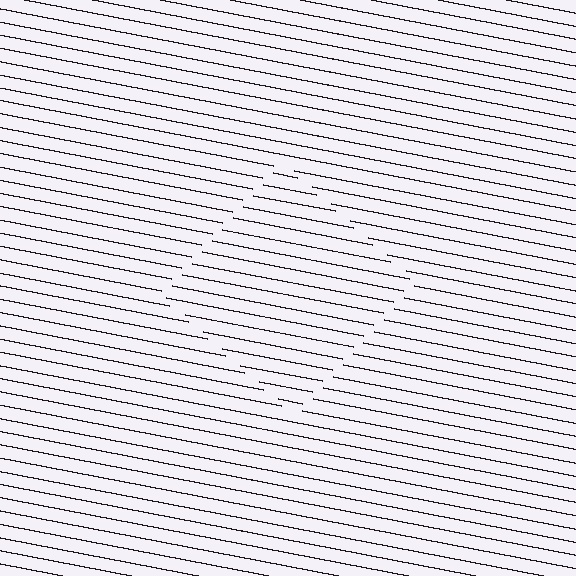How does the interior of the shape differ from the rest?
The interior of the shape contains the same grating, shifted by half a period — the contour is defined by the phase discontinuity where line-ends from the inner and outer gratings abut.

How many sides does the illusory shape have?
4 sides — the line-ends trace a square.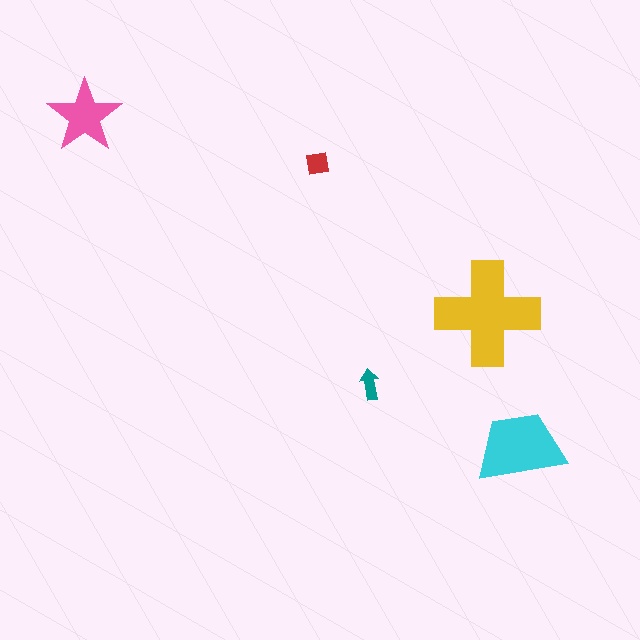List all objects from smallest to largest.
The teal arrow, the red square, the pink star, the cyan trapezoid, the yellow cross.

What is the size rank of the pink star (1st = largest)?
3rd.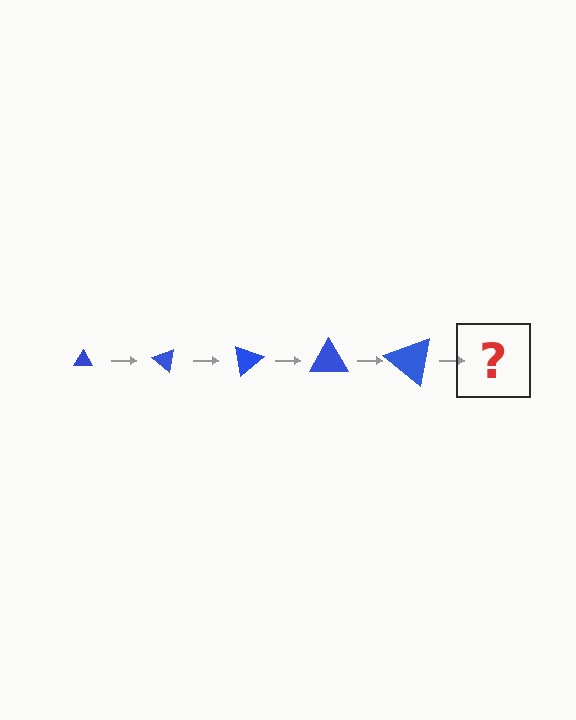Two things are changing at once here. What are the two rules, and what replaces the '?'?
The two rules are that the triangle grows larger each step and it rotates 40 degrees each step. The '?' should be a triangle, larger than the previous one and rotated 200 degrees from the start.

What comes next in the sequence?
The next element should be a triangle, larger than the previous one and rotated 200 degrees from the start.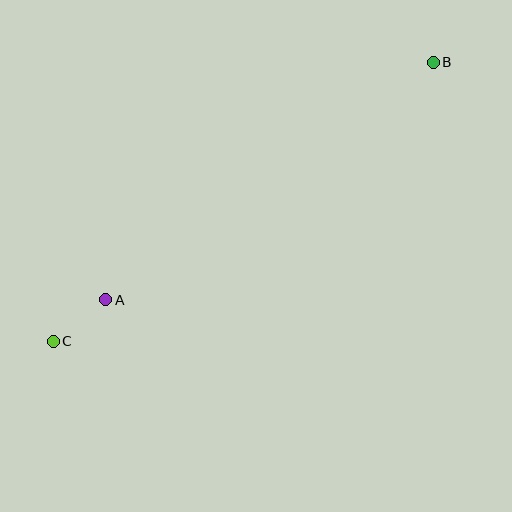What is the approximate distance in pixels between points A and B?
The distance between A and B is approximately 405 pixels.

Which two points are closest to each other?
Points A and C are closest to each other.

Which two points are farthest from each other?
Points B and C are farthest from each other.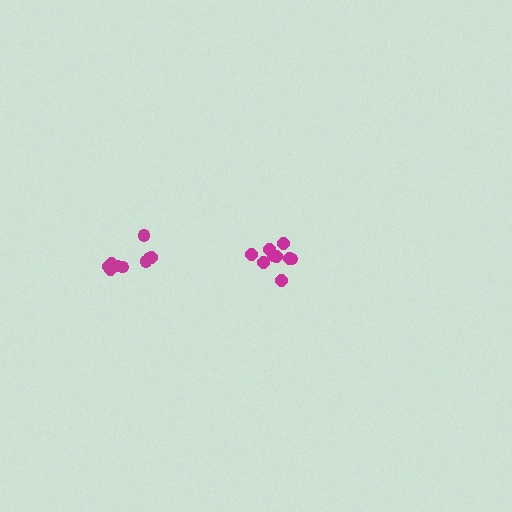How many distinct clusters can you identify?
There are 2 distinct clusters.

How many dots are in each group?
Group 1: 9 dots, Group 2: 9 dots (18 total).